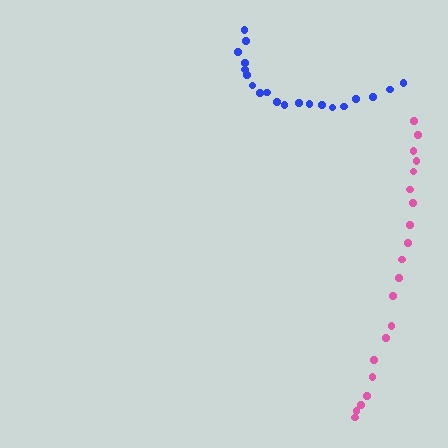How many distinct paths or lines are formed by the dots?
There are 2 distinct paths.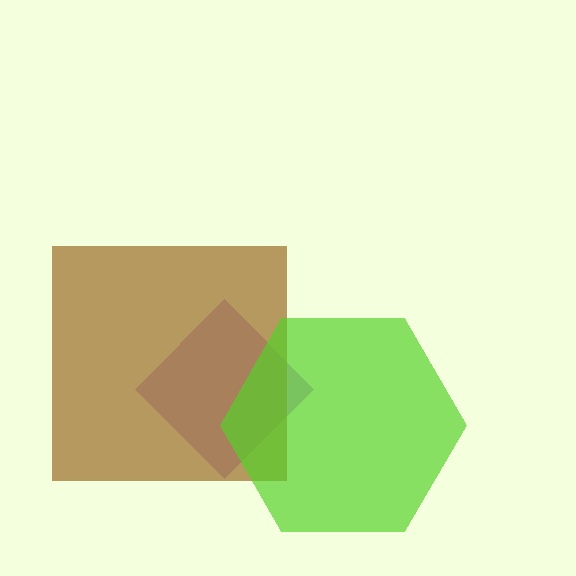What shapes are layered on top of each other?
The layered shapes are: a purple diamond, a brown square, a lime hexagon.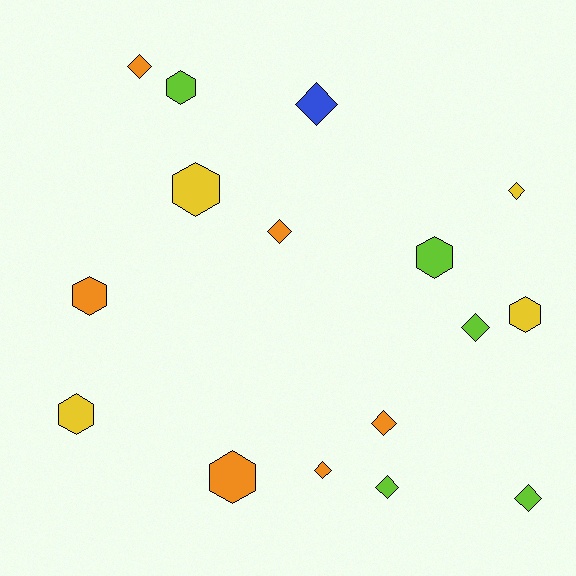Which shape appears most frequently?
Diamond, with 9 objects.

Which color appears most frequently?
Orange, with 6 objects.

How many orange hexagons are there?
There are 2 orange hexagons.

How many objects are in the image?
There are 16 objects.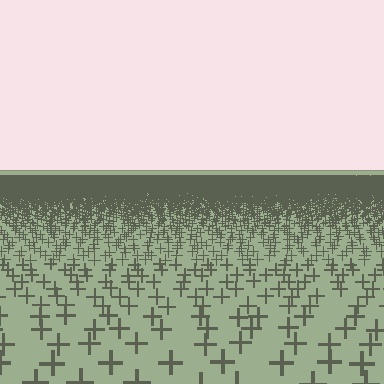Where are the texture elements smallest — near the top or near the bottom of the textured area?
Near the top.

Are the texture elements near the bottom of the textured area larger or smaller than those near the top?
Larger. Near the bottom, elements are closer to the viewer and appear at a bigger on-screen size.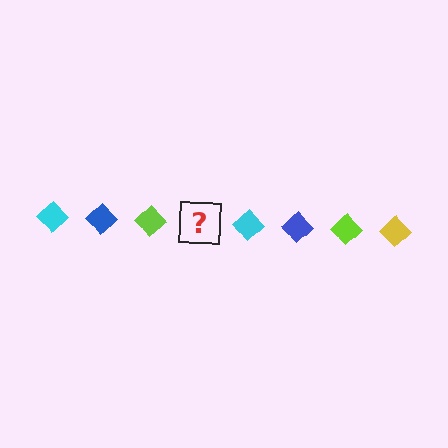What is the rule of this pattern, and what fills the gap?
The rule is that the pattern cycles through cyan, blue, lime, yellow diamonds. The gap should be filled with a yellow diamond.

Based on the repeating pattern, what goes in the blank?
The blank should be a yellow diamond.